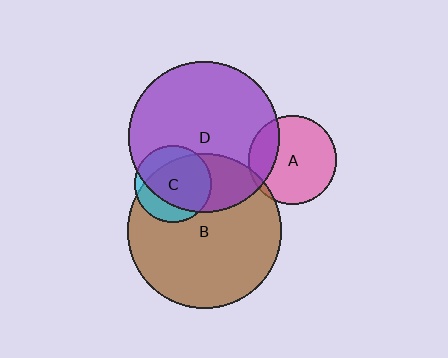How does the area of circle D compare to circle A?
Approximately 2.9 times.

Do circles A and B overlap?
Yes.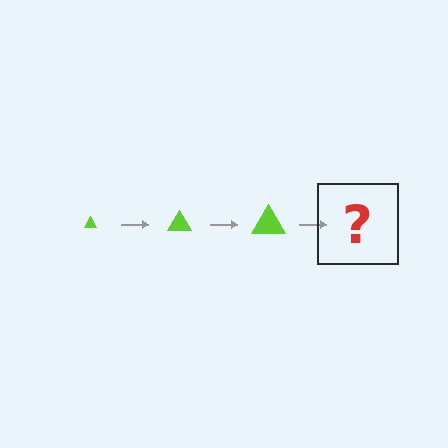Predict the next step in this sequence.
The next step is a lime triangle, larger than the previous one.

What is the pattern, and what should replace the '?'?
The pattern is that the triangle gets progressively larger each step. The '?' should be a lime triangle, larger than the previous one.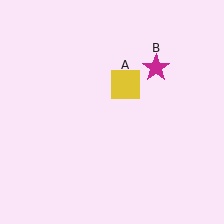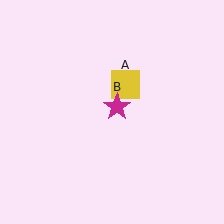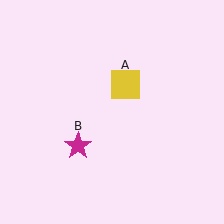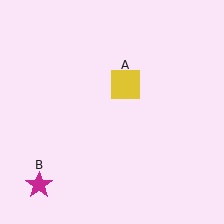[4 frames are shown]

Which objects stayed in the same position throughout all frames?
Yellow square (object A) remained stationary.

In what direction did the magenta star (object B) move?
The magenta star (object B) moved down and to the left.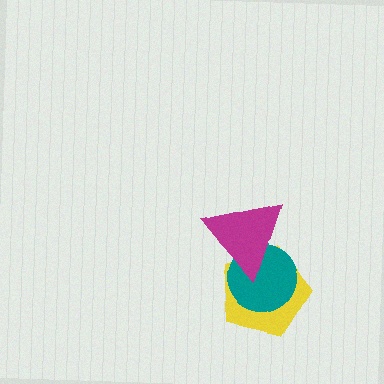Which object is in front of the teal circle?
The magenta triangle is in front of the teal circle.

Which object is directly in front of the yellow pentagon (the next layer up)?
The teal circle is directly in front of the yellow pentagon.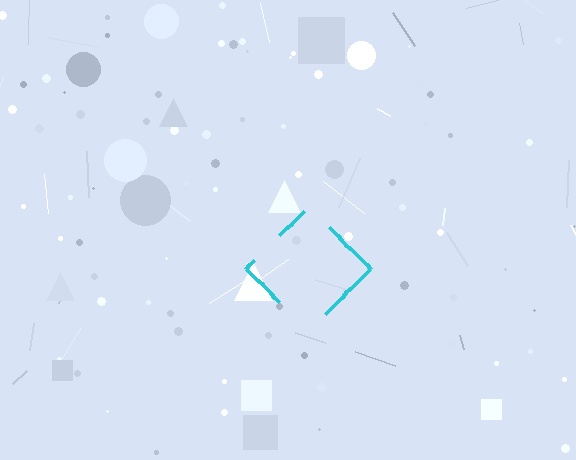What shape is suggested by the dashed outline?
The dashed outline suggests a diamond.